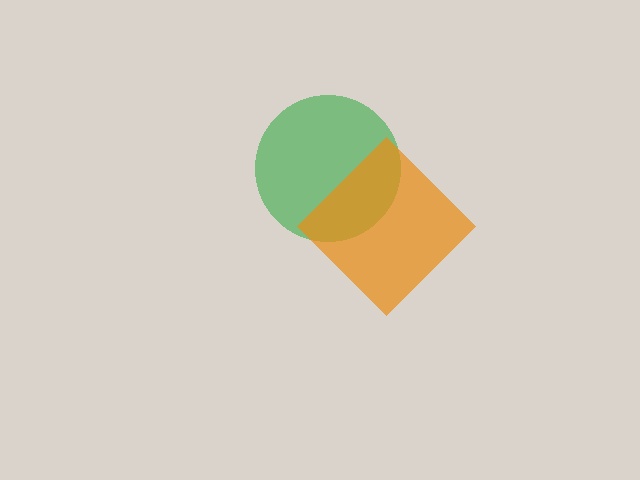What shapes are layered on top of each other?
The layered shapes are: a green circle, an orange diamond.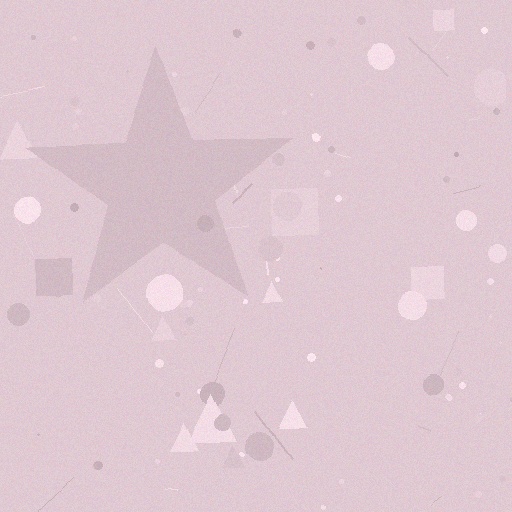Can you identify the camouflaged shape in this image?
The camouflaged shape is a star.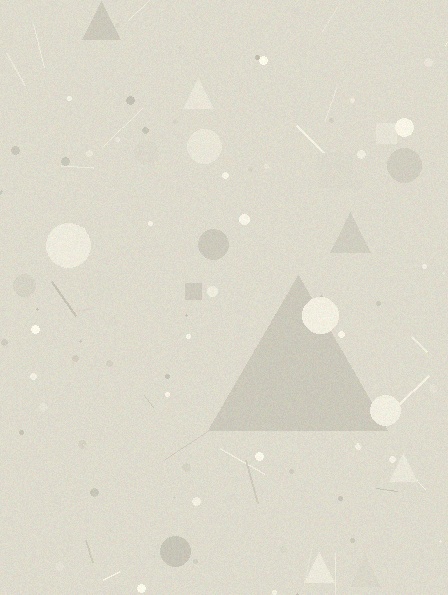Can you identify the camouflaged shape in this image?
The camouflaged shape is a triangle.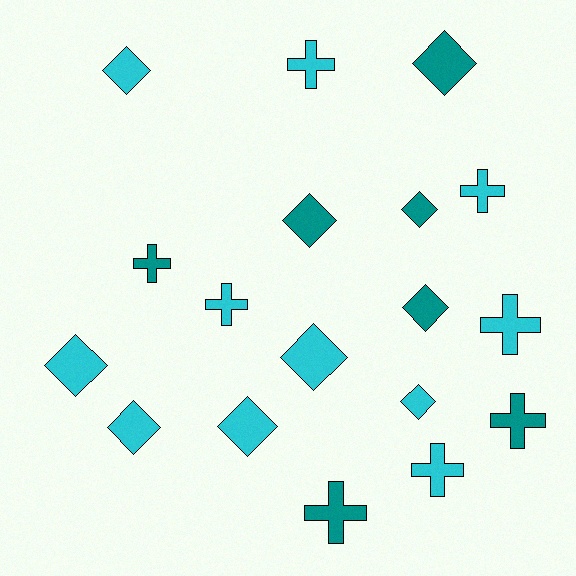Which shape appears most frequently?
Diamond, with 10 objects.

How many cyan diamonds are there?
There are 6 cyan diamonds.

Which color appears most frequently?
Cyan, with 11 objects.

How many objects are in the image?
There are 18 objects.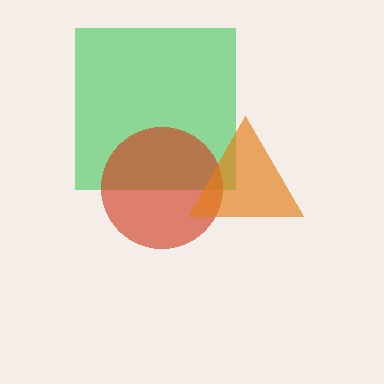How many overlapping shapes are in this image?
There are 3 overlapping shapes in the image.